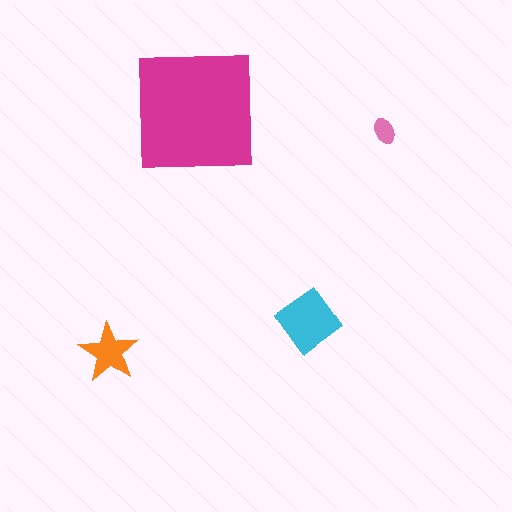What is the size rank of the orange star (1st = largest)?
3rd.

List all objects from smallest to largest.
The pink ellipse, the orange star, the cyan diamond, the magenta square.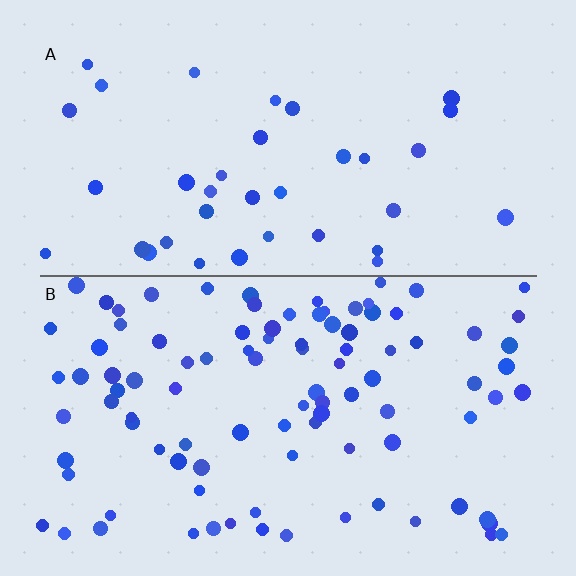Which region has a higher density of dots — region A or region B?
B (the bottom).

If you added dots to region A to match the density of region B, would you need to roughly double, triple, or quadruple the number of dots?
Approximately triple.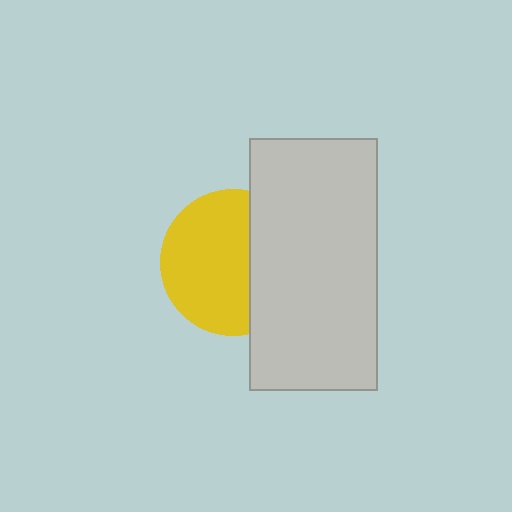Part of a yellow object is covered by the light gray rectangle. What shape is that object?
It is a circle.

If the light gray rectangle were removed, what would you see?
You would see the complete yellow circle.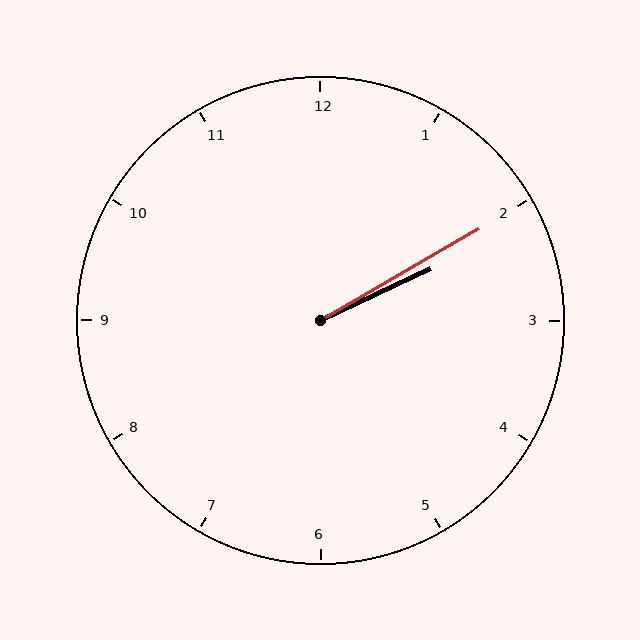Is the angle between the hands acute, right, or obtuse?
It is acute.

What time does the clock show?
2:10.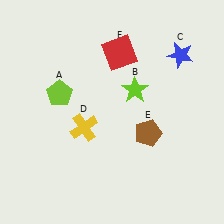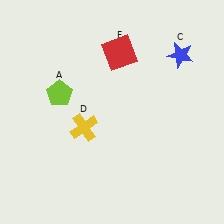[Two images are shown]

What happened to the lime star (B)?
The lime star (B) was removed in Image 2. It was in the top-right area of Image 1.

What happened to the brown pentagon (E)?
The brown pentagon (E) was removed in Image 2. It was in the bottom-right area of Image 1.